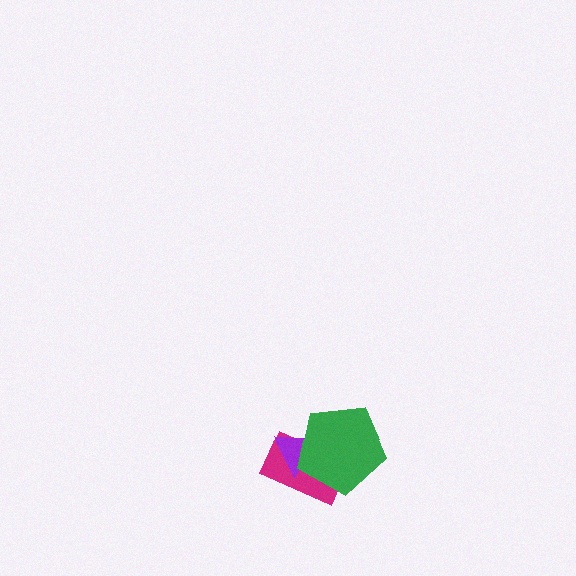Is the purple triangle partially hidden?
Yes, it is partially covered by another shape.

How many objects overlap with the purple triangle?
2 objects overlap with the purple triangle.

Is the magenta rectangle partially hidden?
Yes, it is partially covered by another shape.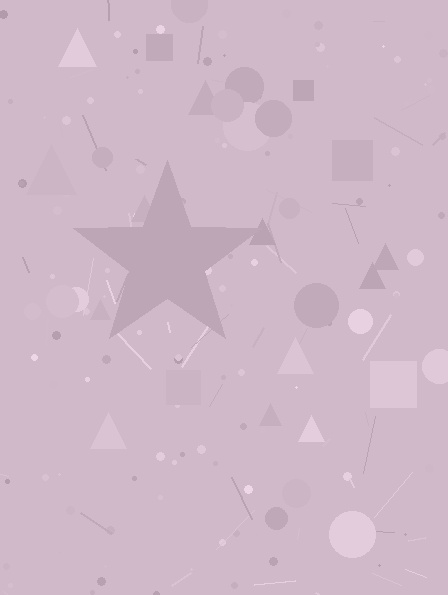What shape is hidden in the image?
A star is hidden in the image.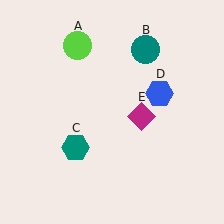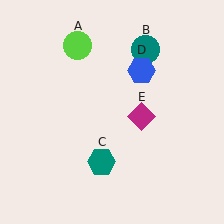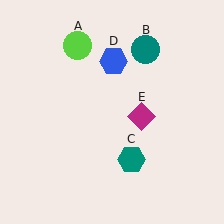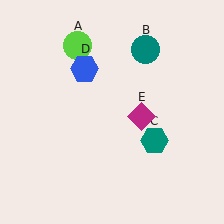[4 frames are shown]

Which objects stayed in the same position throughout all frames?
Lime circle (object A) and teal circle (object B) and magenta diamond (object E) remained stationary.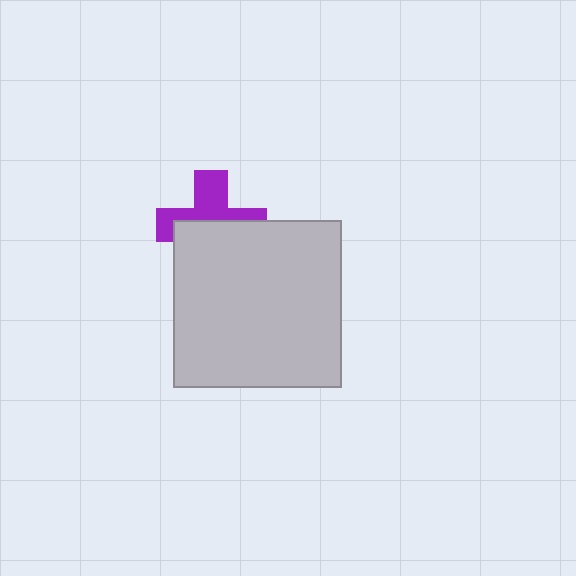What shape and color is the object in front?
The object in front is a light gray square.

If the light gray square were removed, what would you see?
You would see the complete purple cross.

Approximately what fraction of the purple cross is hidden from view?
Roughly 53% of the purple cross is hidden behind the light gray square.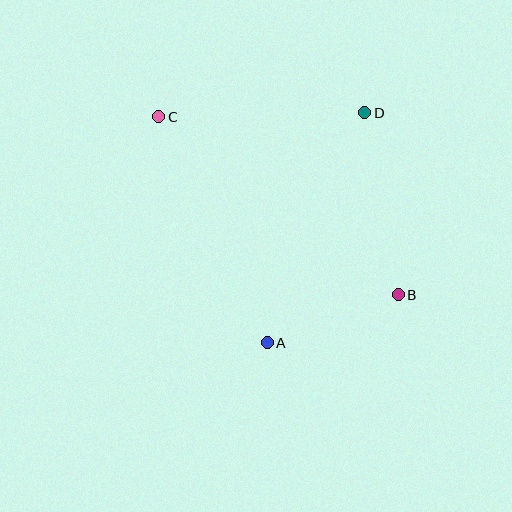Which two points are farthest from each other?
Points B and C are farthest from each other.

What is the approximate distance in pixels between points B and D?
The distance between B and D is approximately 185 pixels.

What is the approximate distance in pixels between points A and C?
The distance between A and C is approximately 250 pixels.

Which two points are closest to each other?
Points A and B are closest to each other.